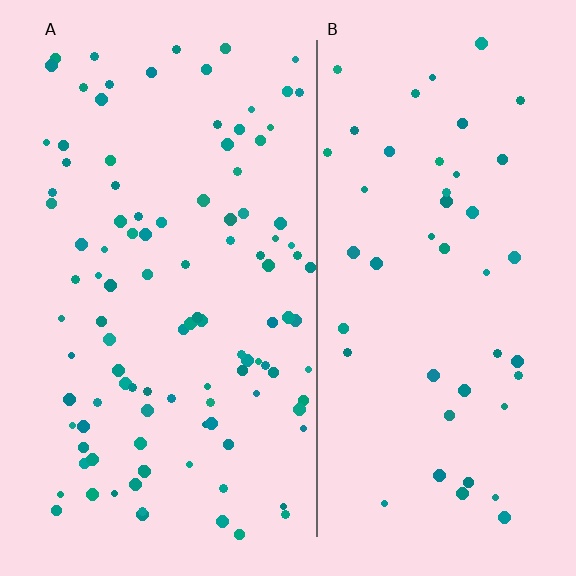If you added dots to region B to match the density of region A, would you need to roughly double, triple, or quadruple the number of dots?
Approximately double.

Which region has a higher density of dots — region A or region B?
A (the left).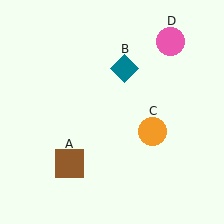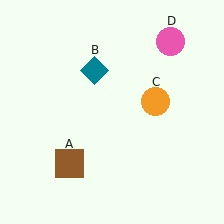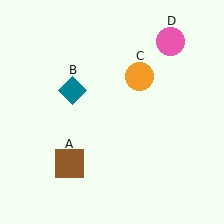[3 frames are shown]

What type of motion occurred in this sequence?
The teal diamond (object B), orange circle (object C) rotated counterclockwise around the center of the scene.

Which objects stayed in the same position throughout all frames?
Brown square (object A) and pink circle (object D) remained stationary.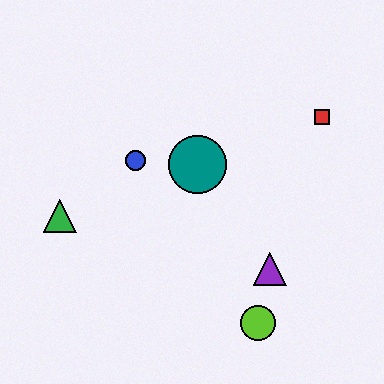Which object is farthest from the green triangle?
The red square is farthest from the green triangle.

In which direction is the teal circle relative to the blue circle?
The teal circle is to the right of the blue circle.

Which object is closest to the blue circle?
The teal circle is closest to the blue circle.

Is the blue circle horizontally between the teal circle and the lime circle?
No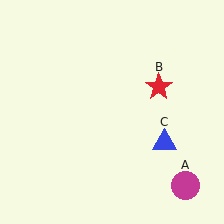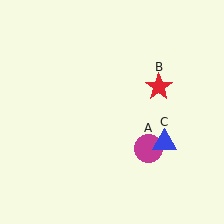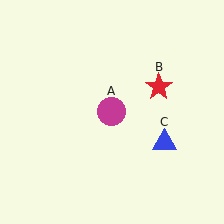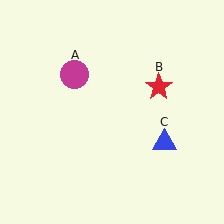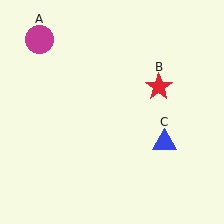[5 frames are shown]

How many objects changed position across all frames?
1 object changed position: magenta circle (object A).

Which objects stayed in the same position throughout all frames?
Red star (object B) and blue triangle (object C) remained stationary.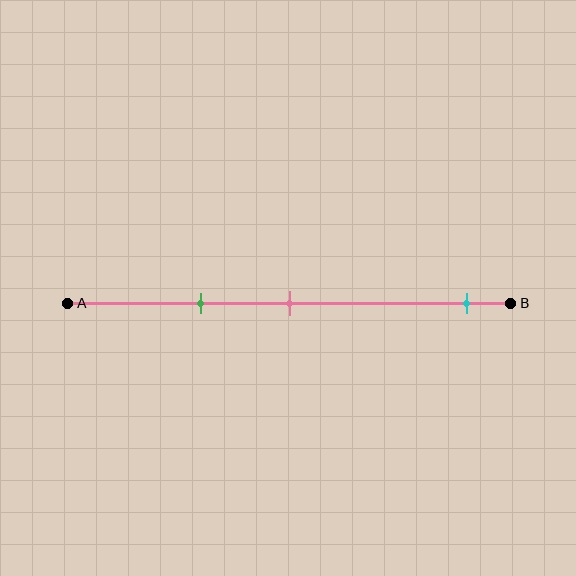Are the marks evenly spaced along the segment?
No, the marks are not evenly spaced.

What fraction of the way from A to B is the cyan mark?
The cyan mark is approximately 90% (0.9) of the way from A to B.